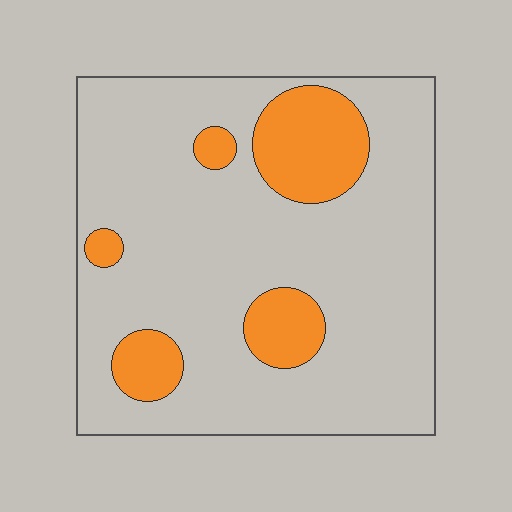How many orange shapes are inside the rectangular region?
5.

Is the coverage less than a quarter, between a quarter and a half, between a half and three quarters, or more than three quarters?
Less than a quarter.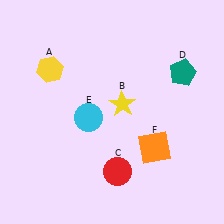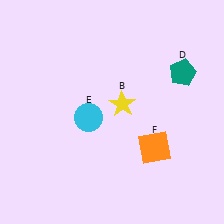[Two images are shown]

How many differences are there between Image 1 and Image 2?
There are 2 differences between the two images.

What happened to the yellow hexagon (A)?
The yellow hexagon (A) was removed in Image 2. It was in the top-left area of Image 1.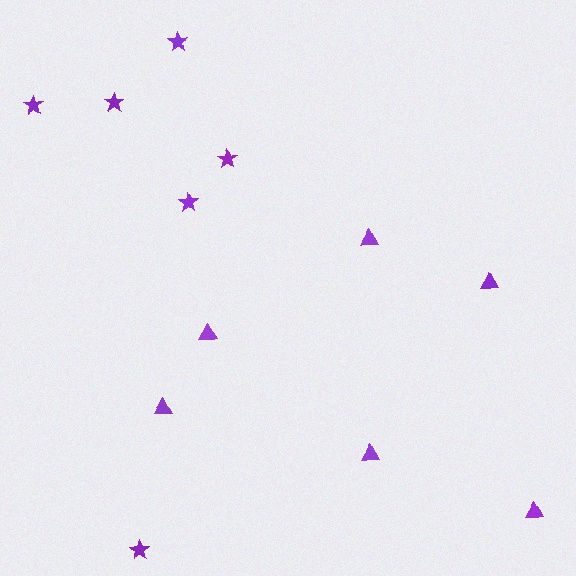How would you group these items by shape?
There are 2 groups: one group of stars (6) and one group of triangles (6).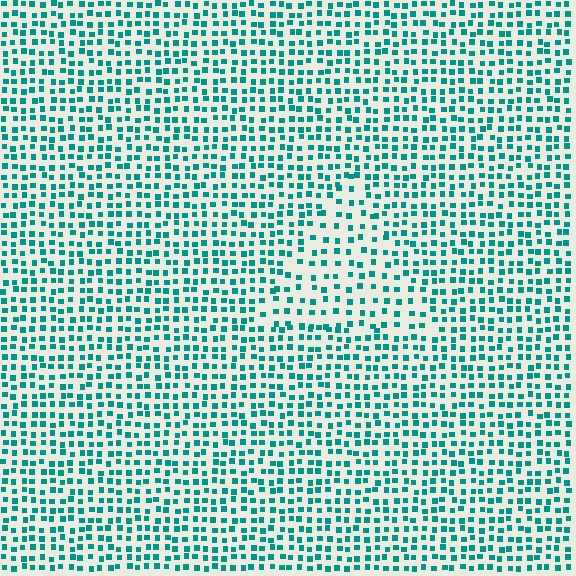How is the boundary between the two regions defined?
The boundary is defined by a change in element density (approximately 1.7x ratio). All elements are the same color, size, and shape.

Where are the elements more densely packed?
The elements are more densely packed outside the triangle boundary.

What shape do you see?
I see a triangle.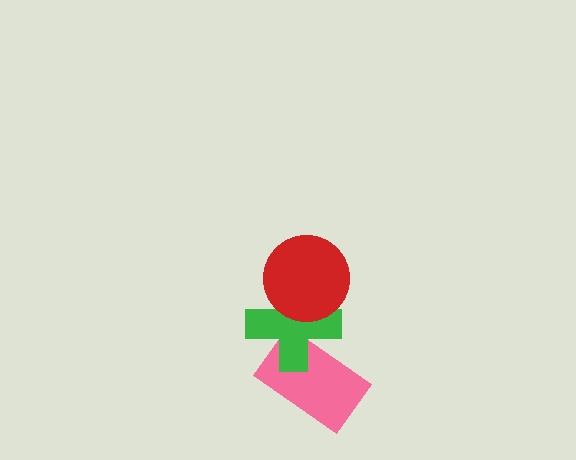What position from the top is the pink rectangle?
The pink rectangle is 3rd from the top.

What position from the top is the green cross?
The green cross is 2nd from the top.